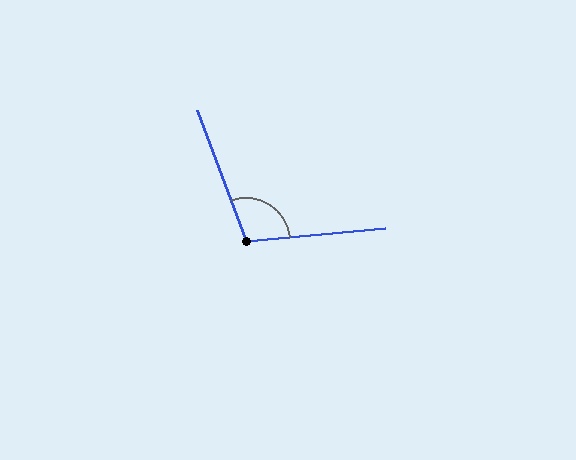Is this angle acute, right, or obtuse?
It is obtuse.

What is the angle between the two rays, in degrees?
Approximately 105 degrees.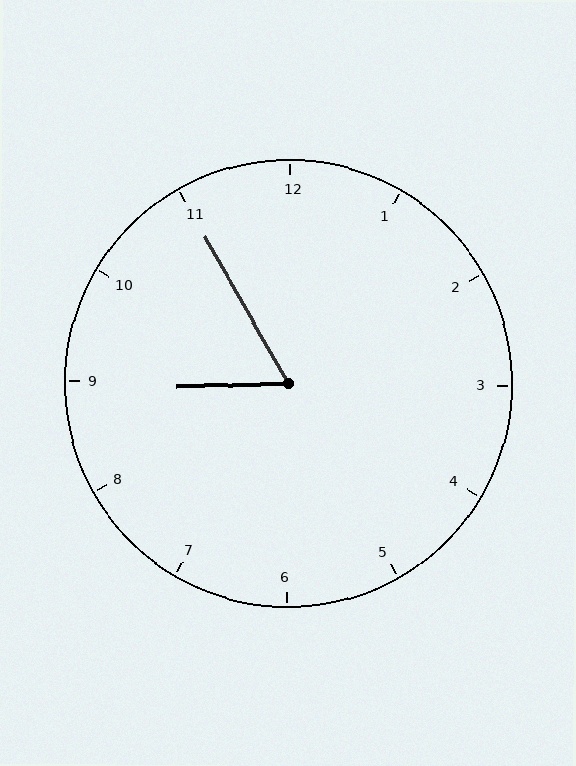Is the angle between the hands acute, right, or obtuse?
It is acute.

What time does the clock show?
8:55.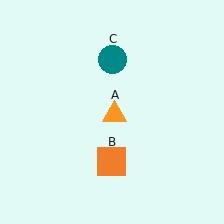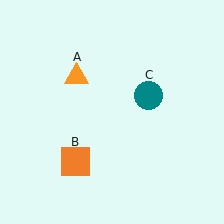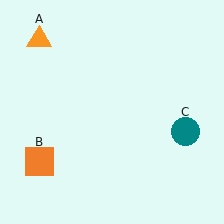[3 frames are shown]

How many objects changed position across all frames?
3 objects changed position: orange triangle (object A), orange square (object B), teal circle (object C).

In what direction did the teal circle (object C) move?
The teal circle (object C) moved down and to the right.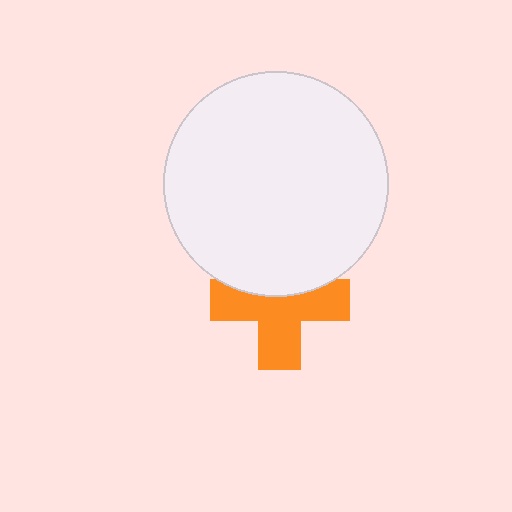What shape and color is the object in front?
The object in front is a white circle.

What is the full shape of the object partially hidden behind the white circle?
The partially hidden object is an orange cross.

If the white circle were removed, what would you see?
You would see the complete orange cross.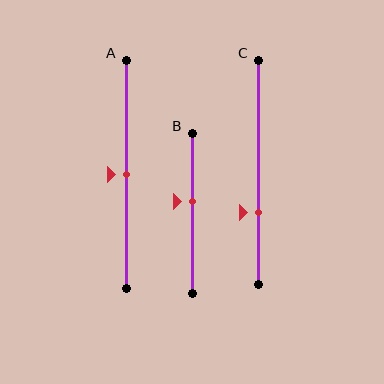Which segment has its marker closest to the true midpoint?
Segment A has its marker closest to the true midpoint.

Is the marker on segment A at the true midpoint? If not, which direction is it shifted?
Yes, the marker on segment A is at the true midpoint.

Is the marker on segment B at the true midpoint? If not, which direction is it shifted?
No, the marker on segment B is shifted upward by about 7% of the segment length.